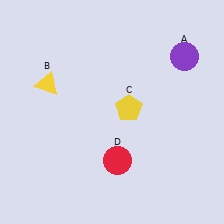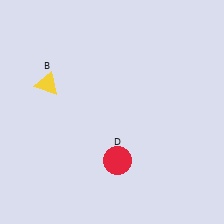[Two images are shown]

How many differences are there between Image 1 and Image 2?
There are 2 differences between the two images.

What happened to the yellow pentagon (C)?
The yellow pentagon (C) was removed in Image 2. It was in the top-right area of Image 1.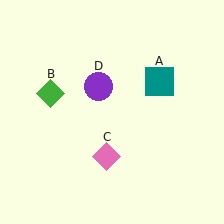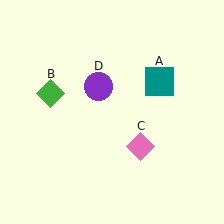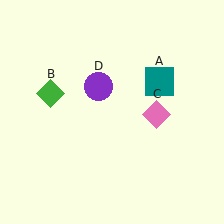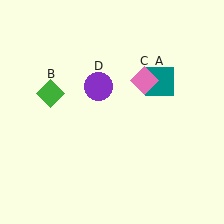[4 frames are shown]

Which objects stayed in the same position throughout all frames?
Teal square (object A) and green diamond (object B) and purple circle (object D) remained stationary.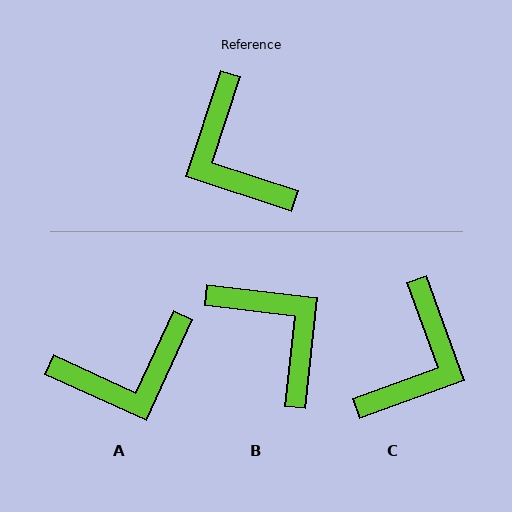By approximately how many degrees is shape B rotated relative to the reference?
Approximately 168 degrees clockwise.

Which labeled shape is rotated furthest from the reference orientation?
B, about 168 degrees away.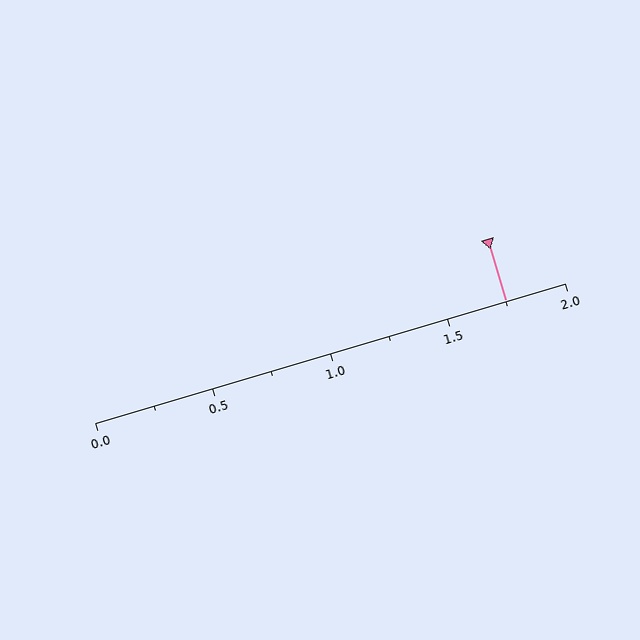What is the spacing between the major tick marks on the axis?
The major ticks are spaced 0.5 apart.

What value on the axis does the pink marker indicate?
The marker indicates approximately 1.75.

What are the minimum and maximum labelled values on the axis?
The axis runs from 0.0 to 2.0.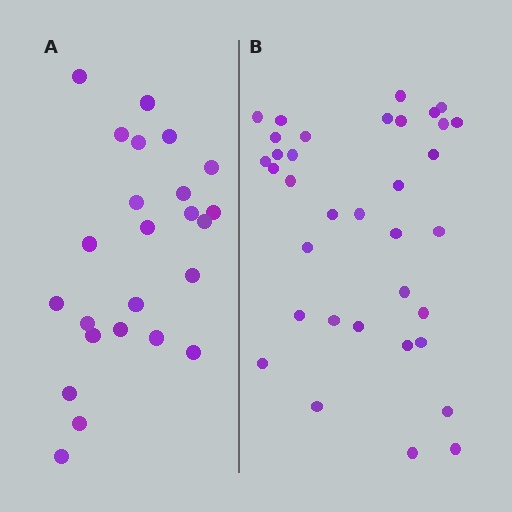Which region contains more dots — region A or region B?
Region B (the right region) has more dots.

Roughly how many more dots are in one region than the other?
Region B has roughly 12 or so more dots than region A.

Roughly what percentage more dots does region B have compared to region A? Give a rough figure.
About 45% more.